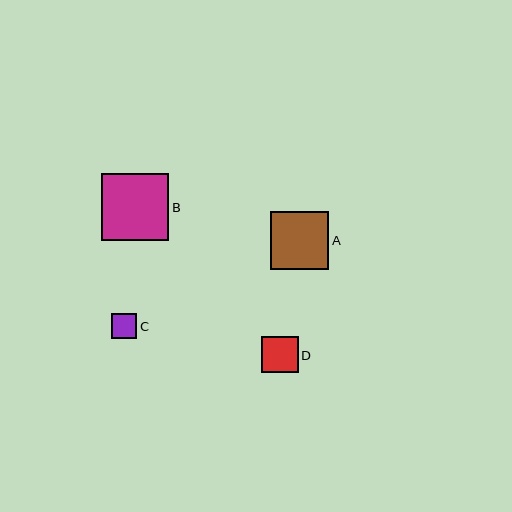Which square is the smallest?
Square C is the smallest with a size of approximately 25 pixels.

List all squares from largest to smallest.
From largest to smallest: B, A, D, C.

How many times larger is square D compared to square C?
Square D is approximately 1.4 times the size of square C.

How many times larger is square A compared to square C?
Square A is approximately 2.3 times the size of square C.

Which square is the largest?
Square B is the largest with a size of approximately 67 pixels.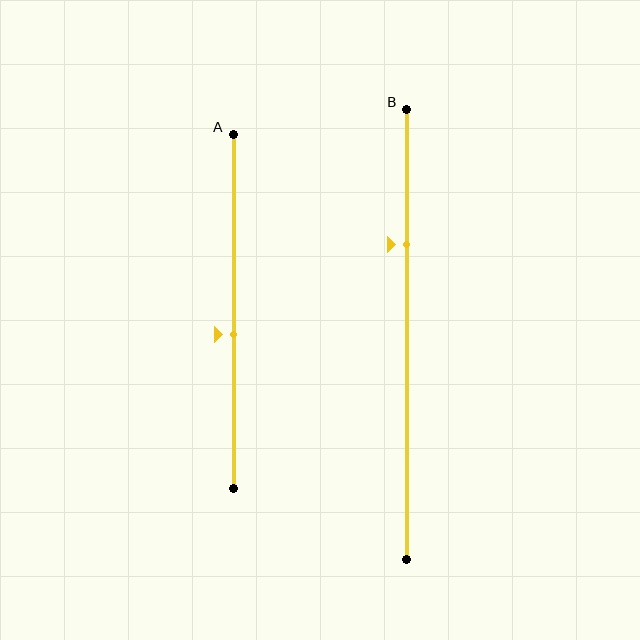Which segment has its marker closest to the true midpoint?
Segment A has its marker closest to the true midpoint.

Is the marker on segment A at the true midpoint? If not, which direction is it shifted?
No, the marker on segment A is shifted downward by about 7% of the segment length.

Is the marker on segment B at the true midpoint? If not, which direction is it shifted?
No, the marker on segment B is shifted upward by about 20% of the segment length.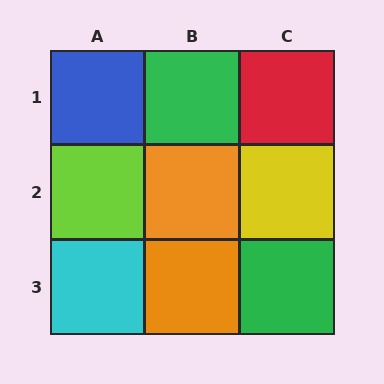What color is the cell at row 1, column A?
Blue.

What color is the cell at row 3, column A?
Cyan.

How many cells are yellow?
1 cell is yellow.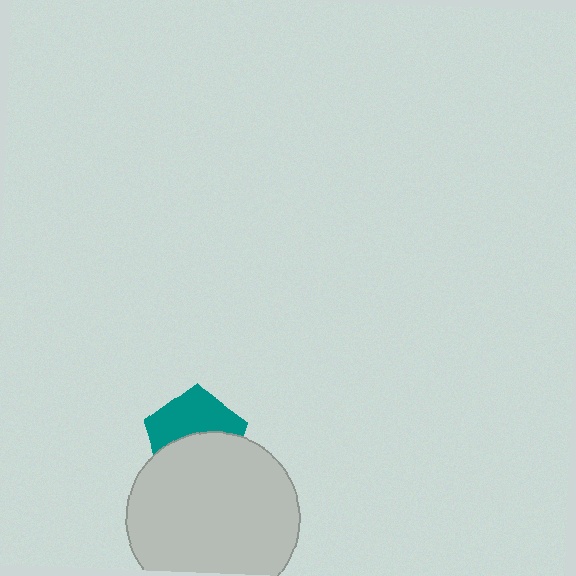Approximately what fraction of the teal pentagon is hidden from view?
Roughly 51% of the teal pentagon is hidden behind the light gray circle.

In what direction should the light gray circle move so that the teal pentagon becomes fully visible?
The light gray circle should move down. That is the shortest direction to clear the overlap and leave the teal pentagon fully visible.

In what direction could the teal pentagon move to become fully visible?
The teal pentagon could move up. That would shift it out from behind the light gray circle entirely.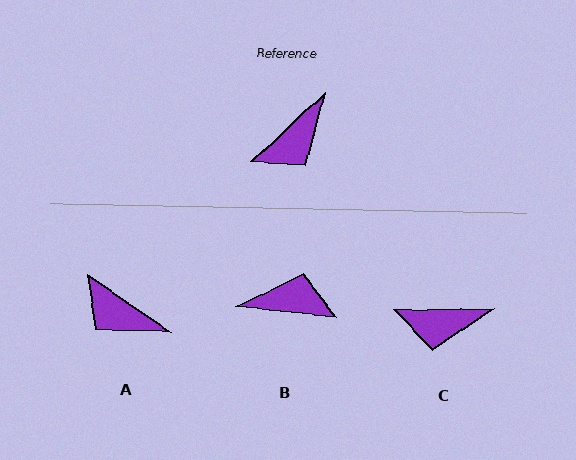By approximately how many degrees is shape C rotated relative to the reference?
Approximately 43 degrees clockwise.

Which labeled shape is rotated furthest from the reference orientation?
B, about 131 degrees away.